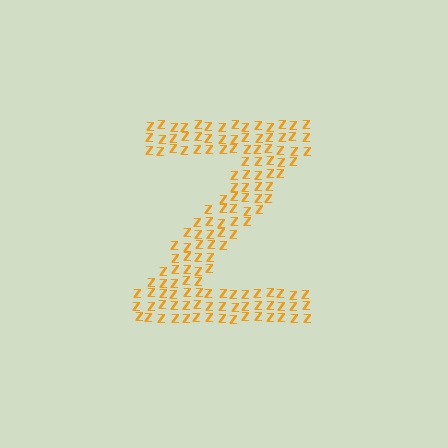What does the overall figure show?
The overall figure shows the letter Z.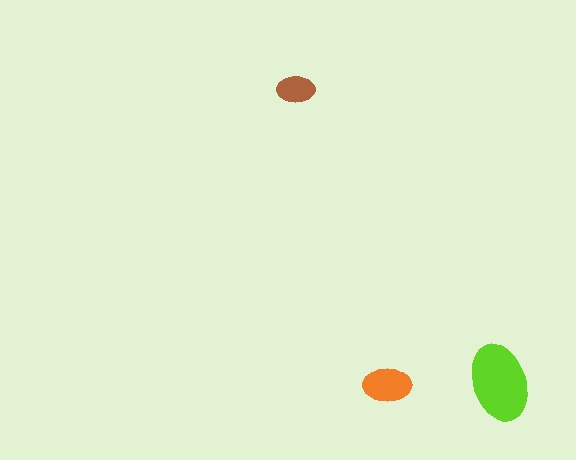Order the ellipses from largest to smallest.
the lime one, the orange one, the brown one.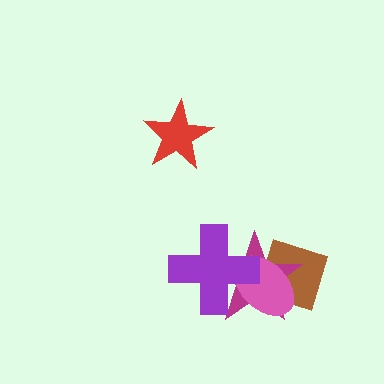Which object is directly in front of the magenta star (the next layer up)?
The pink ellipse is directly in front of the magenta star.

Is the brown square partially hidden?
Yes, it is partially covered by another shape.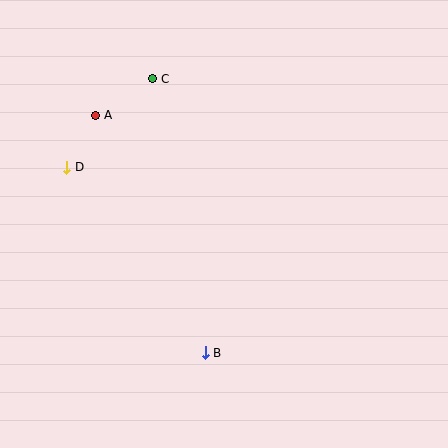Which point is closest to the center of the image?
Point B at (205, 353) is closest to the center.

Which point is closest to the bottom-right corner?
Point B is closest to the bottom-right corner.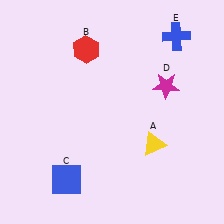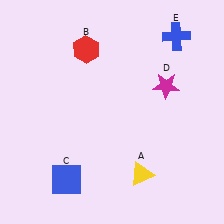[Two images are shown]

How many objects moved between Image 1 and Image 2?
1 object moved between the two images.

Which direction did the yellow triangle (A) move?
The yellow triangle (A) moved down.